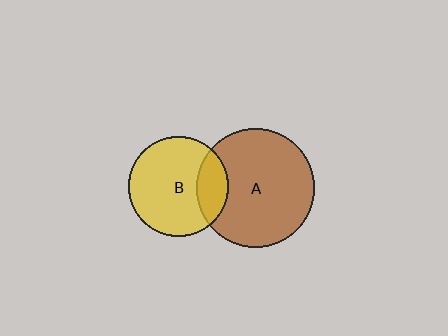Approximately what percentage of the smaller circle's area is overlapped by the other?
Approximately 20%.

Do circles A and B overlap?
Yes.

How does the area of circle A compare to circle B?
Approximately 1.4 times.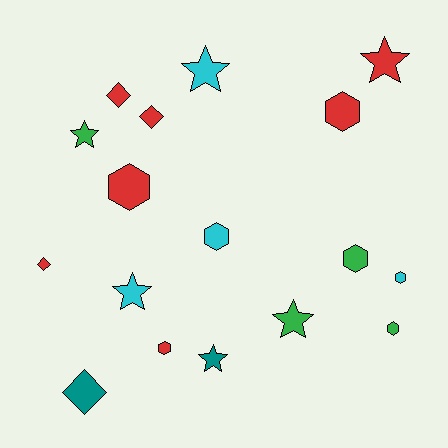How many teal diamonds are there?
There is 1 teal diamond.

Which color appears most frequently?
Red, with 7 objects.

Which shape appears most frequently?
Hexagon, with 7 objects.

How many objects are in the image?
There are 17 objects.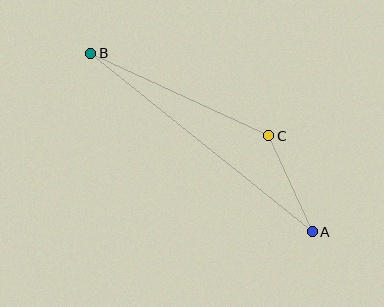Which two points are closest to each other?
Points A and C are closest to each other.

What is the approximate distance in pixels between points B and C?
The distance between B and C is approximately 196 pixels.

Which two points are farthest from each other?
Points A and B are farthest from each other.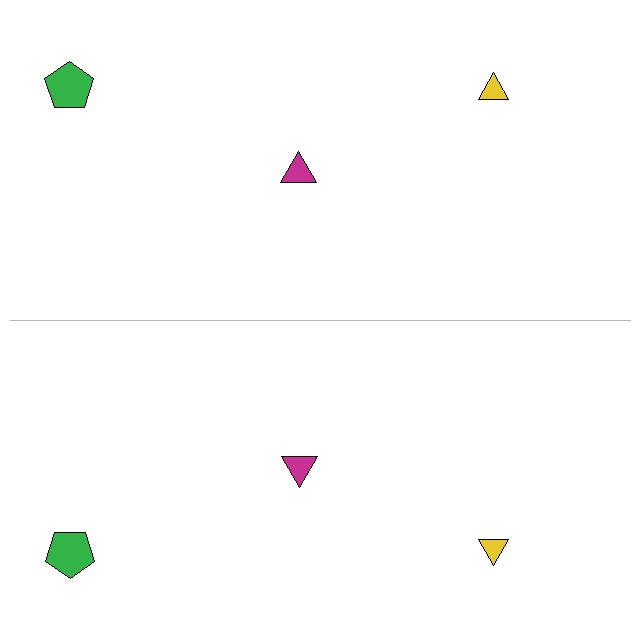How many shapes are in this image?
There are 6 shapes in this image.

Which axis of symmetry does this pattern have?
The pattern has a horizontal axis of symmetry running through the center of the image.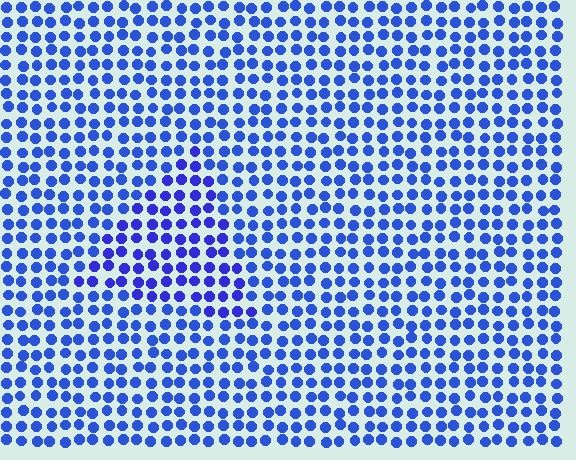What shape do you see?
I see a triangle.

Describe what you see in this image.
The image is filled with small blue elements in a uniform arrangement. A triangle-shaped region is visible where the elements are tinted to a slightly different hue, forming a subtle color boundary.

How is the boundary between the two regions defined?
The boundary is defined purely by a slight shift in hue (about 16 degrees). Spacing, size, and orientation are identical on both sides.